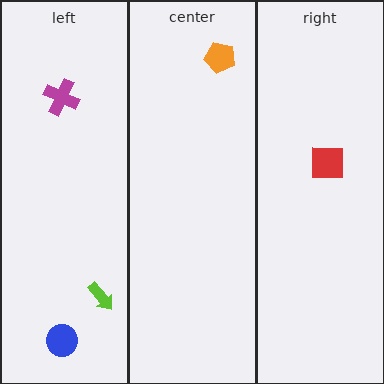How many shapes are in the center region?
1.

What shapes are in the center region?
The orange pentagon.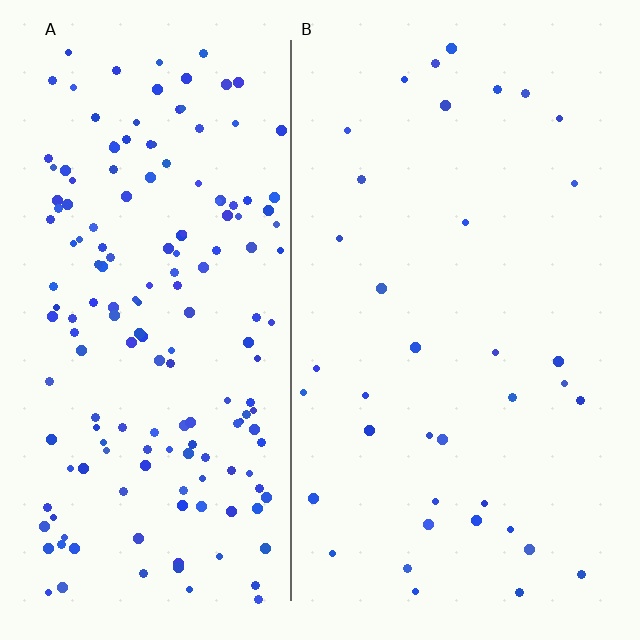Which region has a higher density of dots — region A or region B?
A (the left).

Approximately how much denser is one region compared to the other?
Approximately 4.6× — region A over region B.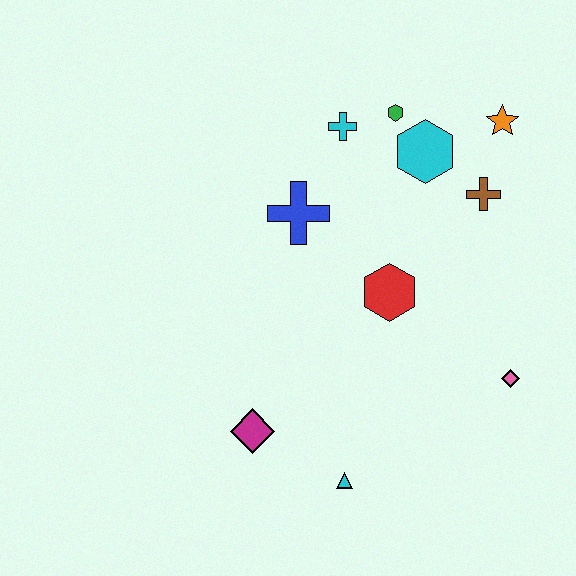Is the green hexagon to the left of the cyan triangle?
No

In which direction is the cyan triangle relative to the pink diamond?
The cyan triangle is to the left of the pink diamond.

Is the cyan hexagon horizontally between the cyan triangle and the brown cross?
Yes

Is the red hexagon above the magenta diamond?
Yes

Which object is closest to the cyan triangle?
The magenta diamond is closest to the cyan triangle.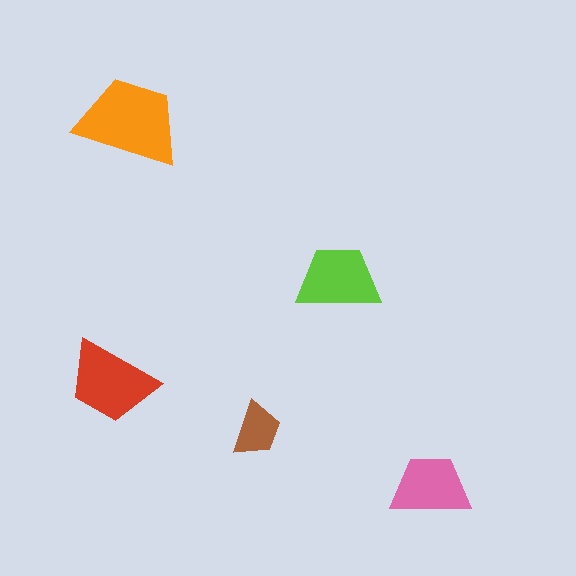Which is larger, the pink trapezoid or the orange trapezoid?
The orange one.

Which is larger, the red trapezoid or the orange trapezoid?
The orange one.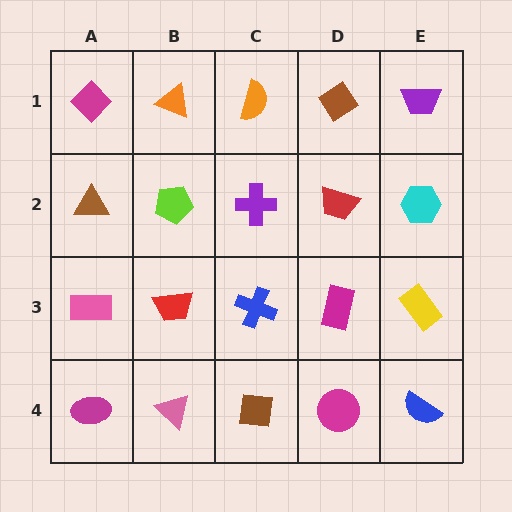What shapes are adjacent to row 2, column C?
An orange semicircle (row 1, column C), a blue cross (row 3, column C), a lime pentagon (row 2, column B), a red trapezoid (row 2, column D).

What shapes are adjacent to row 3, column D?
A red trapezoid (row 2, column D), a magenta circle (row 4, column D), a blue cross (row 3, column C), a yellow rectangle (row 3, column E).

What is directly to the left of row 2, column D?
A purple cross.